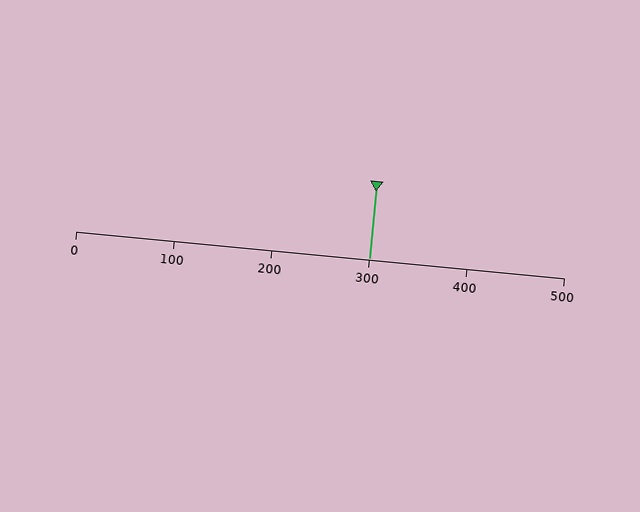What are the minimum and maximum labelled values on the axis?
The axis runs from 0 to 500.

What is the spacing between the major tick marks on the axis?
The major ticks are spaced 100 apart.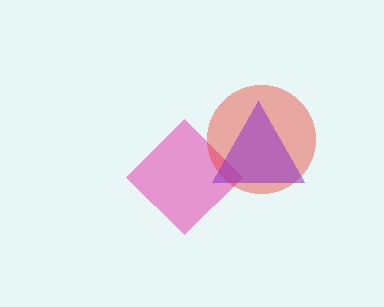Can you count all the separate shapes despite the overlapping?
Yes, there are 3 separate shapes.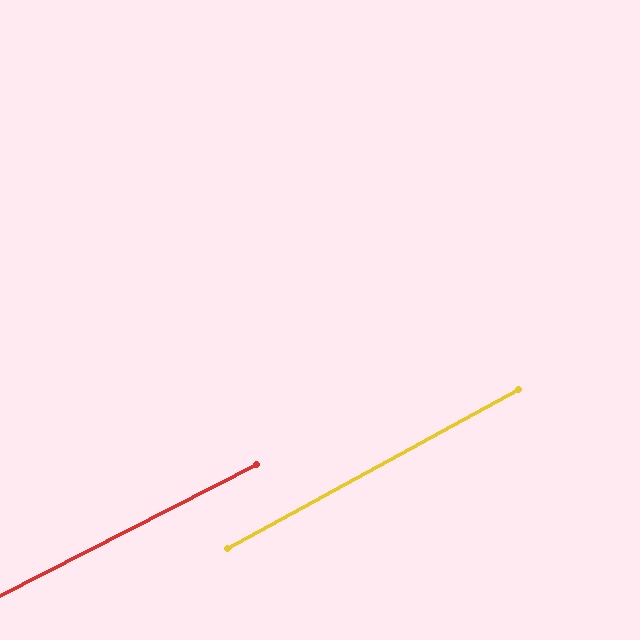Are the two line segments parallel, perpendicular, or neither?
Parallel — their directions differ by only 1.7°.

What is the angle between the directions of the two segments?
Approximately 2 degrees.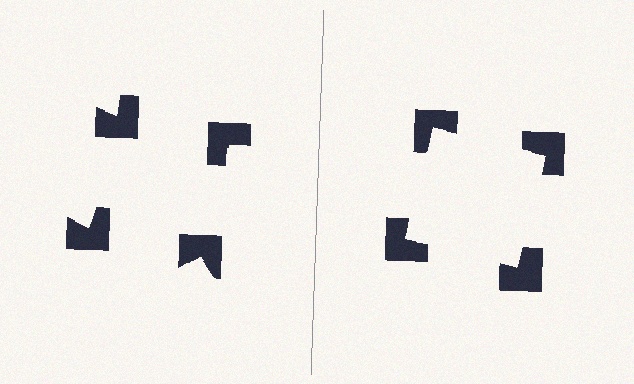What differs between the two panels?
The notched squares are positioned identically on both sides; only the wedge orientations differ. On the right they align to a square; on the left they are misaligned.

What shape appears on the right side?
An illusory square.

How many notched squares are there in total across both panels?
8 — 4 on each side.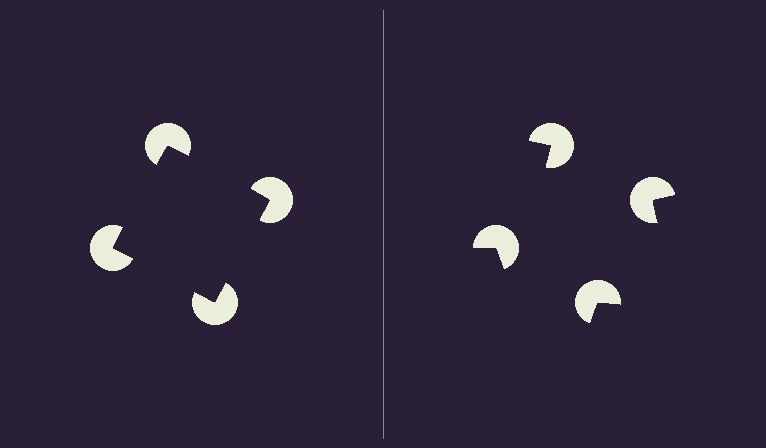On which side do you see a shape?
An illusory square appears on the left side. On the right side the wedge cuts are rotated, so no coherent shape forms.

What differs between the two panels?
The pac-man discs are positioned identically on both sides; only the wedge orientations differ. On the left they align to a square; on the right they are misaligned.